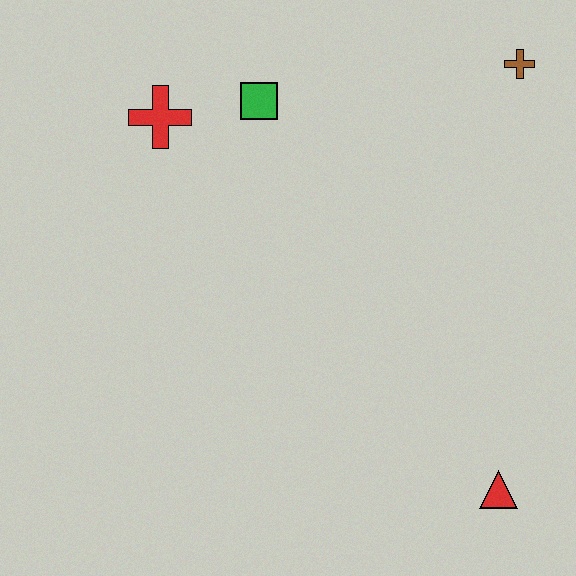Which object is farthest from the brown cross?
The red triangle is farthest from the brown cross.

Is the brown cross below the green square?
No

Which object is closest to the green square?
The red cross is closest to the green square.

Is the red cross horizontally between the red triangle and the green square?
No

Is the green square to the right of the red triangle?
No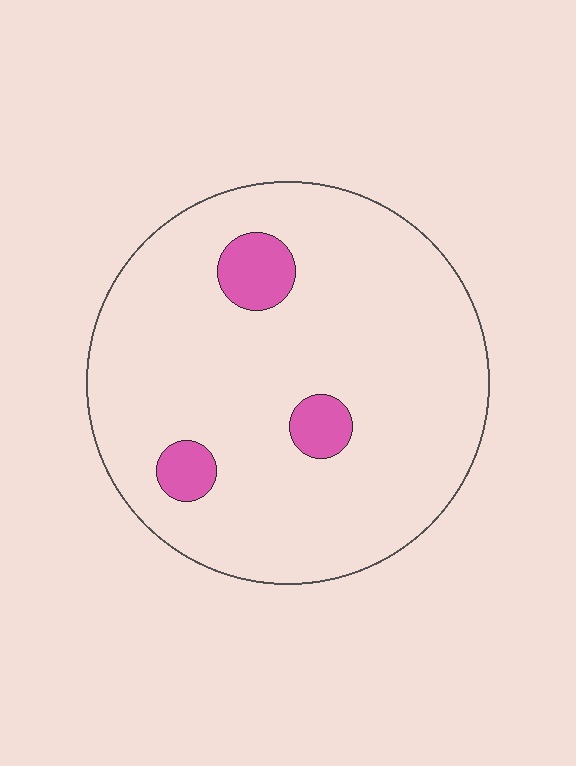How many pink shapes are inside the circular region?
3.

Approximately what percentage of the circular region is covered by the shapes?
Approximately 10%.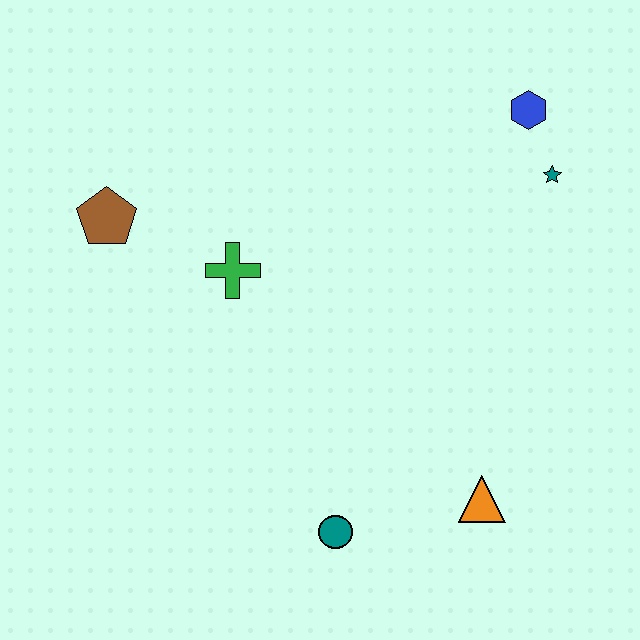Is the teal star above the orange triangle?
Yes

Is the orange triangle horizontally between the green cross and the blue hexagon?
Yes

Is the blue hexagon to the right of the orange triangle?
Yes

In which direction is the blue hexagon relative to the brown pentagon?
The blue hexagon is to the right of the brown pentagon.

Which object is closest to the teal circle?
The orange triangle is closest to the teal circle.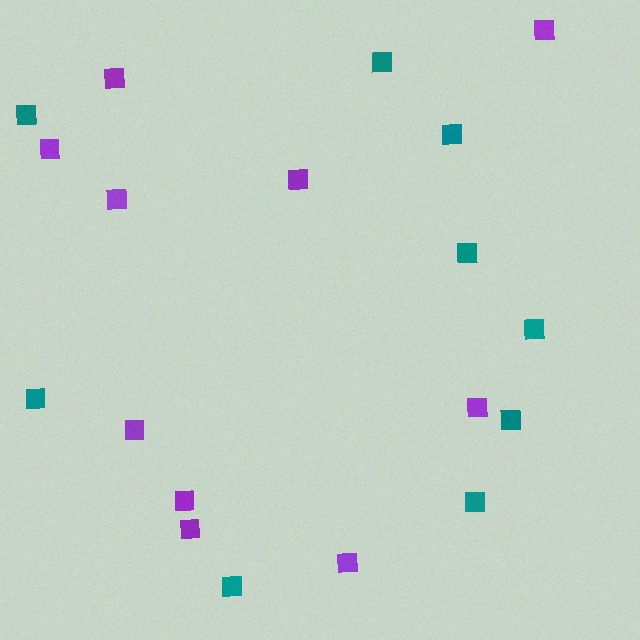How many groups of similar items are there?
There are 2 groups: one group of teal squares (9) and one group of purple squares (10).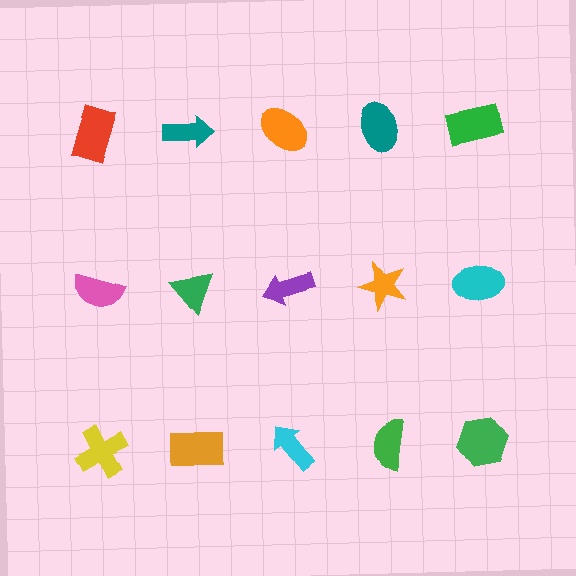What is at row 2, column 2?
A green triangle.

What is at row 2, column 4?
An orange star.